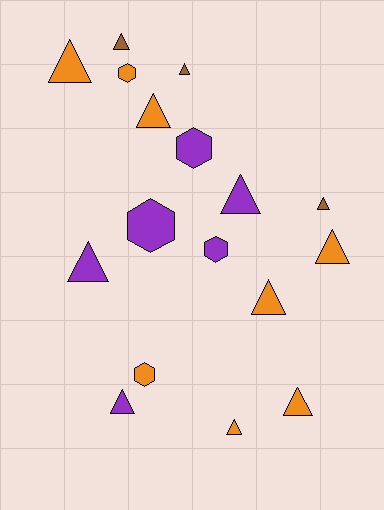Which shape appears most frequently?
Triangle, with 12 objects.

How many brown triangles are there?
There are 3 brown triangles.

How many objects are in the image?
There are 17 objects.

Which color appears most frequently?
Orange, with 8 objects.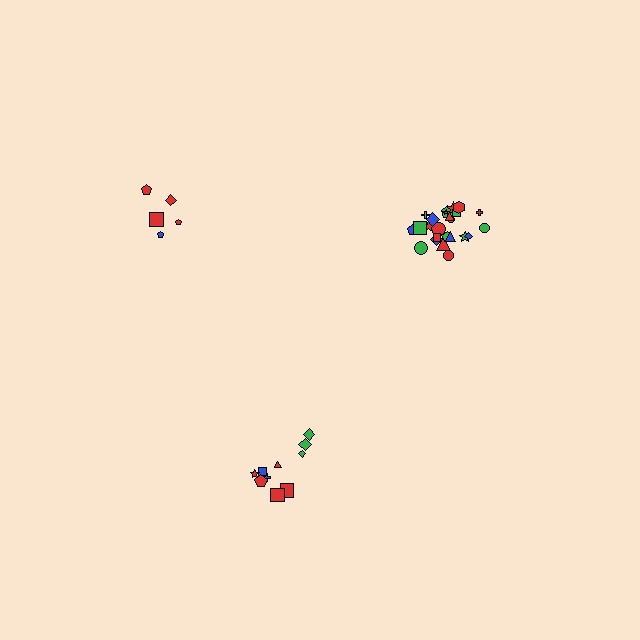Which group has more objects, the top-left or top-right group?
The top-right group.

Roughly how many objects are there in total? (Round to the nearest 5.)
Roughly 40 objects in total.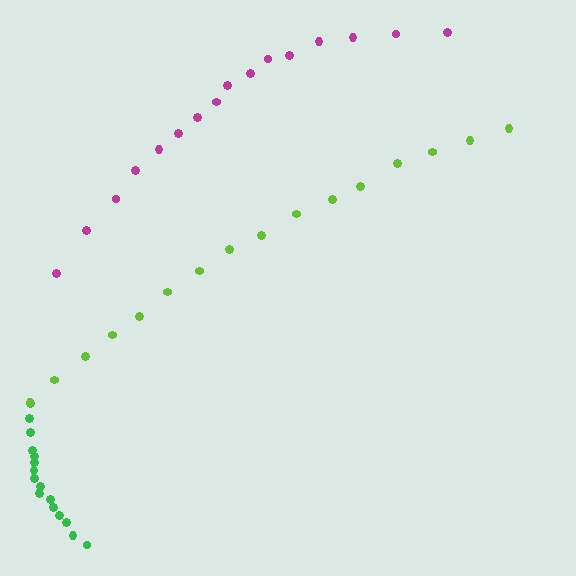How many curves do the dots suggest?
There are 3 distinct paths.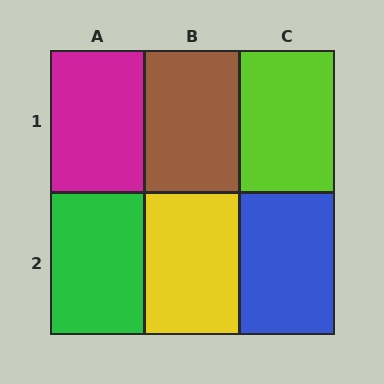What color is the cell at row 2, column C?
Blue.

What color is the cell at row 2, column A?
Green.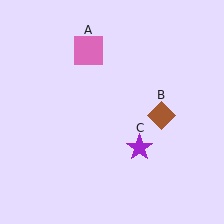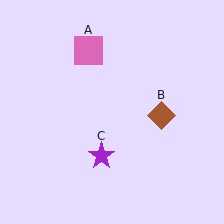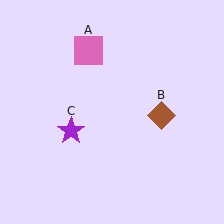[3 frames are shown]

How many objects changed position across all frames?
1 object changed position: purple star (object C).